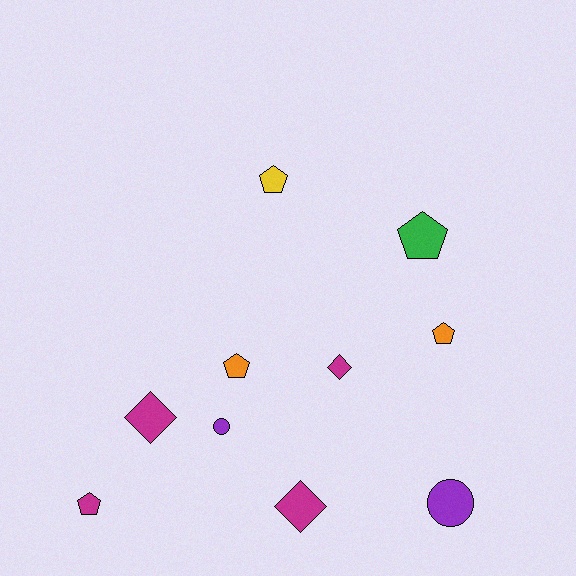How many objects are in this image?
There are 10 objects.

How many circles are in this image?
There are 2 circles.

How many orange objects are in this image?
There are 2 orange objects.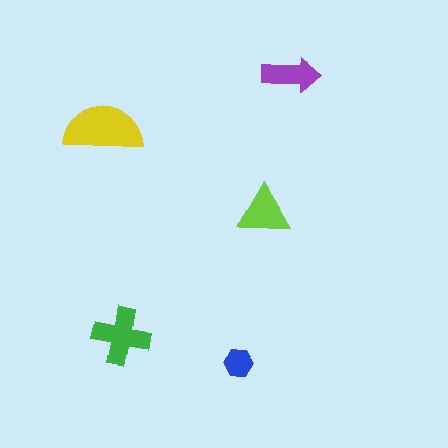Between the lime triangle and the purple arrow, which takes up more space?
The lime triangle.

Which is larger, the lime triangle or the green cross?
The green cross.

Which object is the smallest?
The blue hexagon.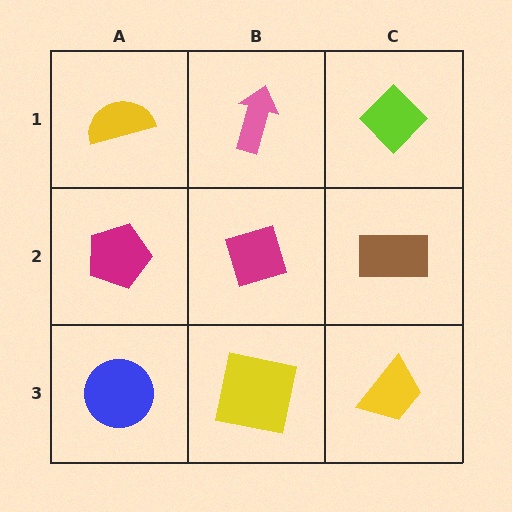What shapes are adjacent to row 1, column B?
A magenta diamond (row 2, column B), a yellow semicircle (row 1, column A), a lime diamond (row 1, column C).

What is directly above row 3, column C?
A brown rectangle.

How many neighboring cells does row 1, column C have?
2.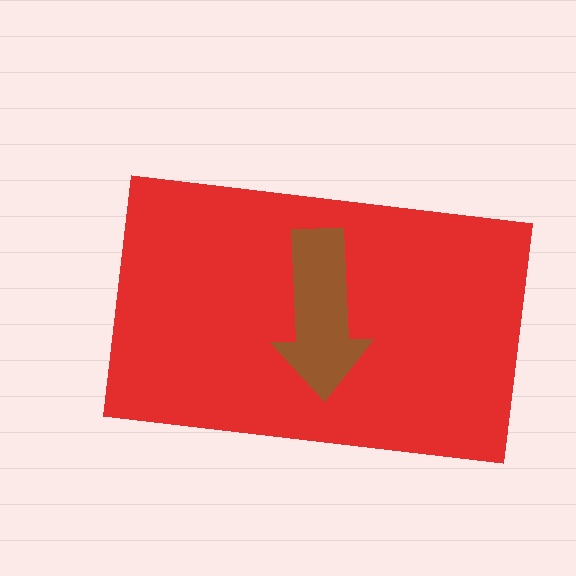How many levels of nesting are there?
2.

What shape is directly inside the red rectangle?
The brown arrow.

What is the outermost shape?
The red rectangle.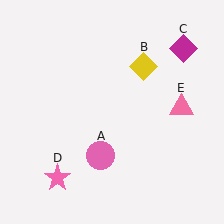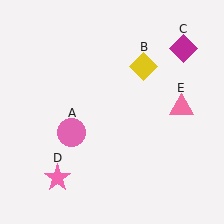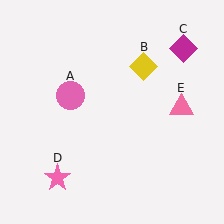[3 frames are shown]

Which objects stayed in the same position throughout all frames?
Yellow diamond (object B) and magenta diamond (object C) and pink star (object D) and pink triangle (object E) remained stationary.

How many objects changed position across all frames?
1 object changed position: pink circle (object A).